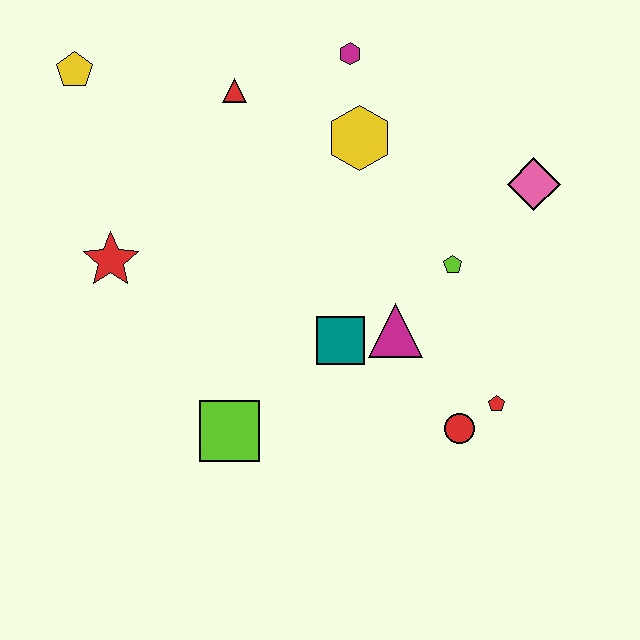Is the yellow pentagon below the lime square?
No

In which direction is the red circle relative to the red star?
The red circle is to the right of the red star.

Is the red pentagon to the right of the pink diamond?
No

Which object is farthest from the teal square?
The yellow pentagon is farthest from the teal square.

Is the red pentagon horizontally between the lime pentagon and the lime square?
No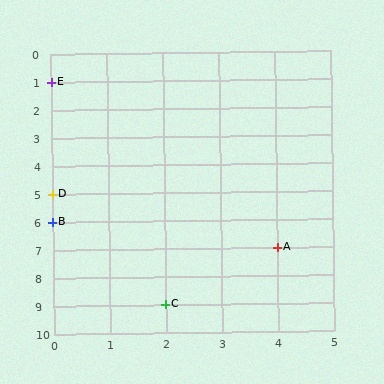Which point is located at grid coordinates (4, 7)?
Point A is at (4, 7).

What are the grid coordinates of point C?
Point C is at grid coordinates (2, 9).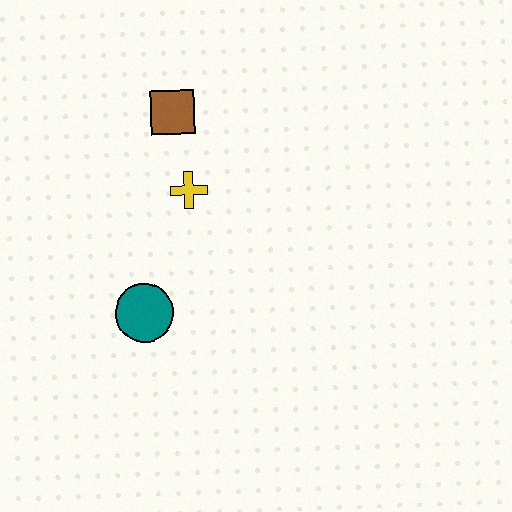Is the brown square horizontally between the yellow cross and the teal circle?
Yes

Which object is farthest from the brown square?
The teal circle is farthest from the brown square.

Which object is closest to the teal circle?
The yellow cross is closest to the teal circle.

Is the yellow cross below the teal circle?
No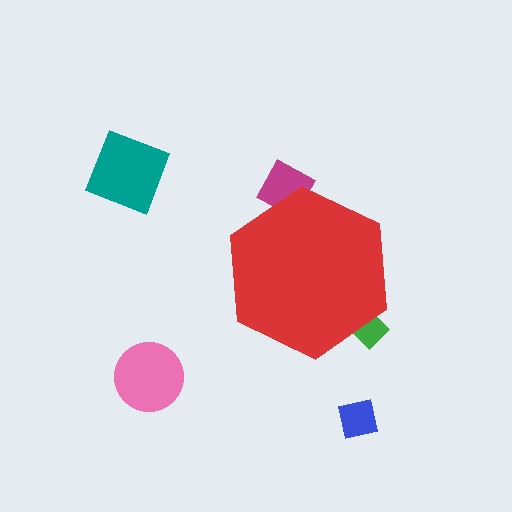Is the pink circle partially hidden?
No, the pink circle is fully visible.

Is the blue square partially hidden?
No, the blue square is fully visible.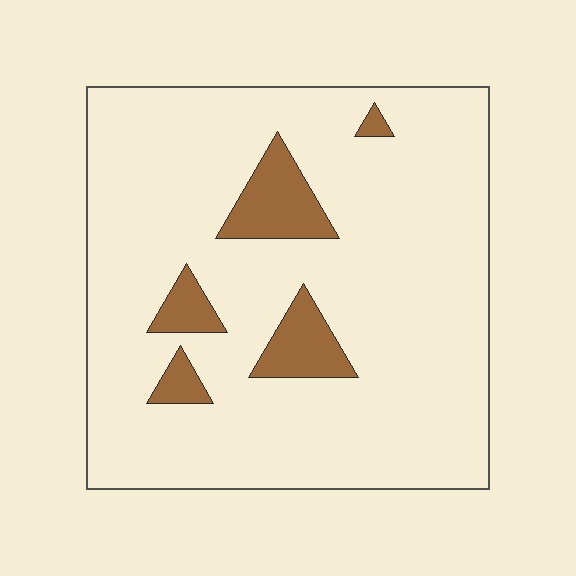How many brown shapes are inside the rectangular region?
5.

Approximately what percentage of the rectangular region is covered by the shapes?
Approximately 10%.